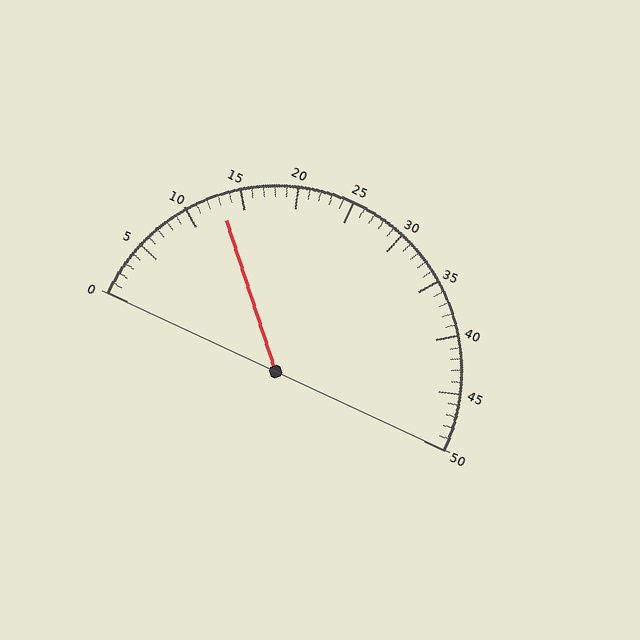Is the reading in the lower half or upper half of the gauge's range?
The reading is in the lower half of the range (0 to 50).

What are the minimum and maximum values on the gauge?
The gauge ranges from 0 to 50.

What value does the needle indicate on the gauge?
The needle indicates approximately 13.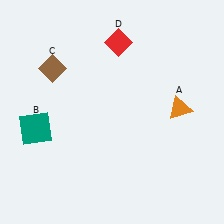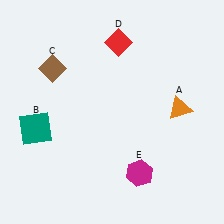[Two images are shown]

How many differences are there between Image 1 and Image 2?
There is 1 difference between the two images.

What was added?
A magenta hexagon (E) was added in Image 2.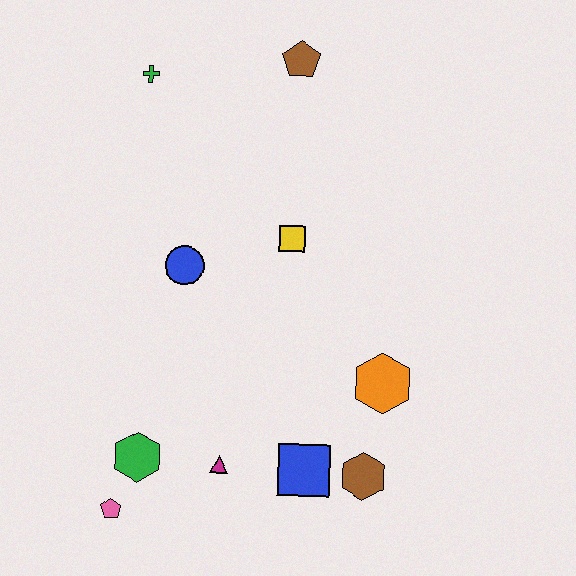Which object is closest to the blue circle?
The yellow square is closest to the blue circle.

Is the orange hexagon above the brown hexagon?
Yes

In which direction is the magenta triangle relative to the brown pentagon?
The magenta triangle is below the brown pentagon.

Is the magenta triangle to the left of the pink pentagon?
No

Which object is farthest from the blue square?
The green cross is farthest from the blue square.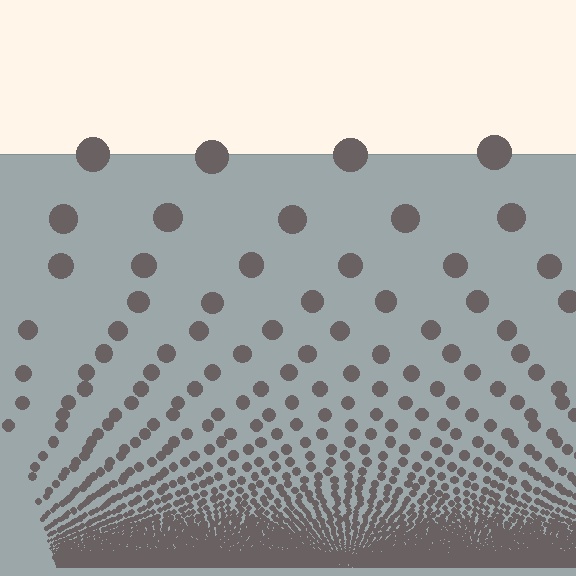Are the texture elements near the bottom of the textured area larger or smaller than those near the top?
Smaller. The gradient is inverted — elements near the bottom are smaller and denser.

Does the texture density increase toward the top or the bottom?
Density increases toward the bottom.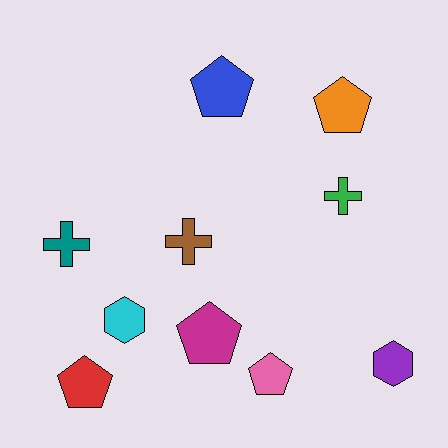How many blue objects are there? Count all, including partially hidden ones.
There is 1 blue object.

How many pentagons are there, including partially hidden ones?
There are 5 pentagons.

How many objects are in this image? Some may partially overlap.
There are 10 objects.